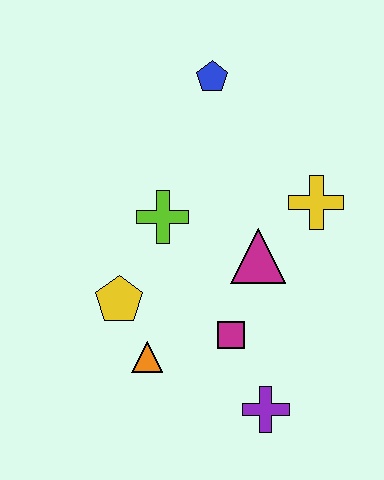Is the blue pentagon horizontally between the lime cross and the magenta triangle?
Yes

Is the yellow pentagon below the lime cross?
Yes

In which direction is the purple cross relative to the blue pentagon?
The purple cross is below the blue pentagon.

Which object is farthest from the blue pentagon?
The purple cross is farthest from the blue pentagon.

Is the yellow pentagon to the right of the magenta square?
No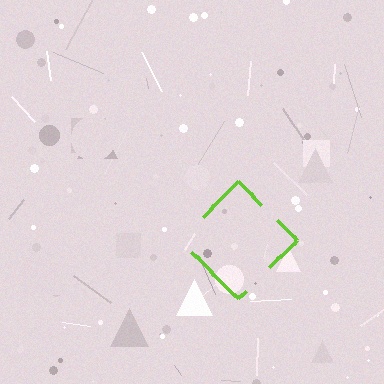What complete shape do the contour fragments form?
The contour fragments form a diamond.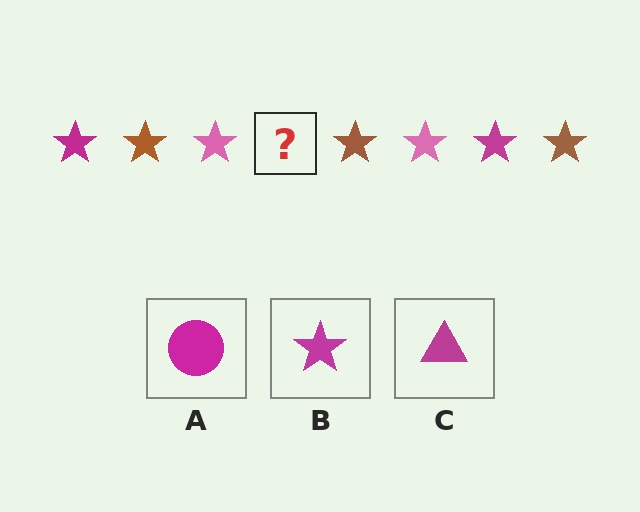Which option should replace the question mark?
Option B.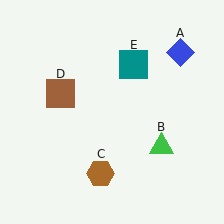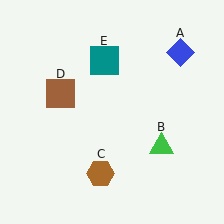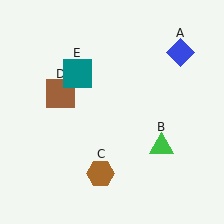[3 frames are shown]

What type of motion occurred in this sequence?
The teal square (object E) rotated counterclockwise around the center of the scene.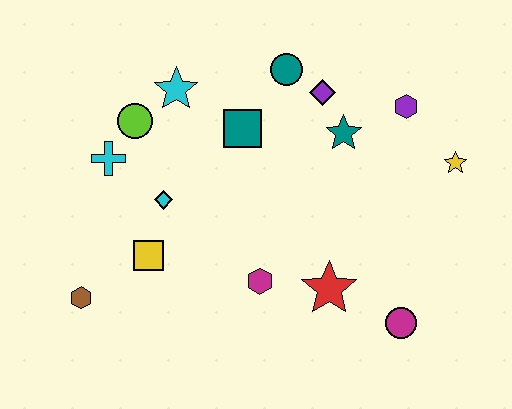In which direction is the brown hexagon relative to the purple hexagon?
The brown hexagon is to the left of the purple hexagon.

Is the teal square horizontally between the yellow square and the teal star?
Yes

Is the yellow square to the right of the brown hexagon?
Yes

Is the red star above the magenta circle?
Yes